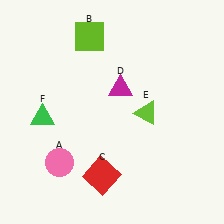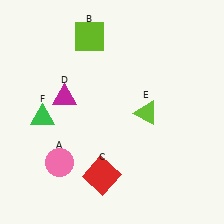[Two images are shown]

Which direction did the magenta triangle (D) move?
The magenta triangle (D) moved left.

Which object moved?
The magenta triangle (D) moved left.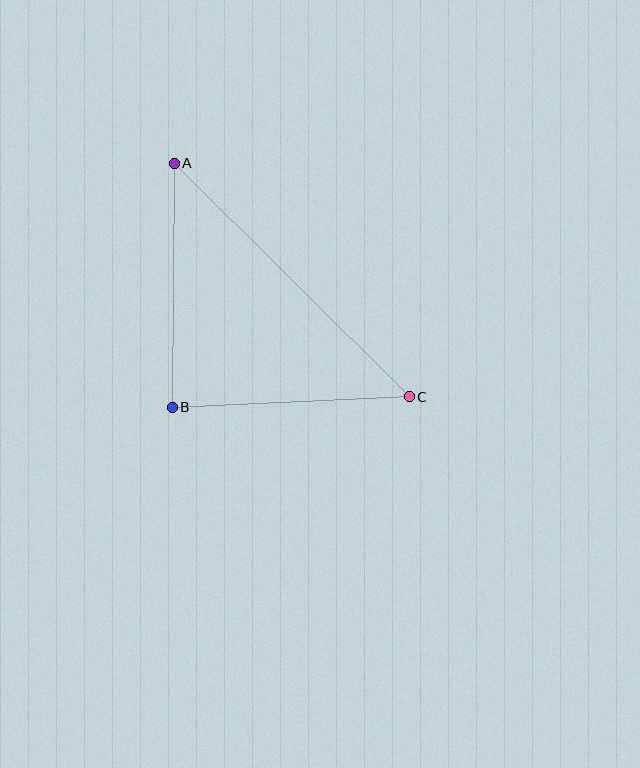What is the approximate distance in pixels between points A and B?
The distance between A and B is approximately 244 pixels.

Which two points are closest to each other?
Points B and C are closest to each other.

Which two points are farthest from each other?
Points A and C are farthest from each other.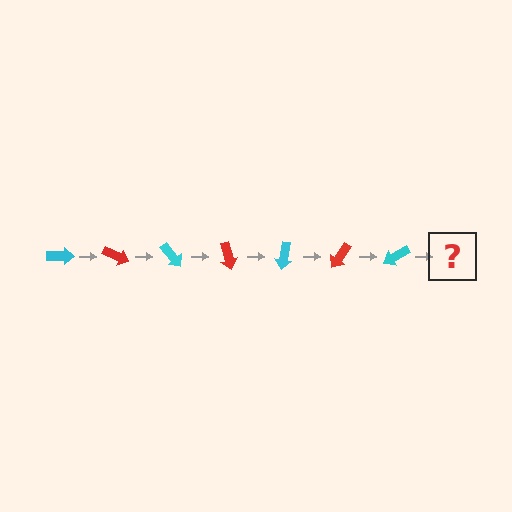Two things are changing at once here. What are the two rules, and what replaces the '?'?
The two rules are that it rotates 25 degrees each step and the color cycles through cyan and red. The '?' should be a red arrow, rotated 175 degrees from the start.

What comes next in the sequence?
The next element should be a red arrow, rotated 175 degrees from the start.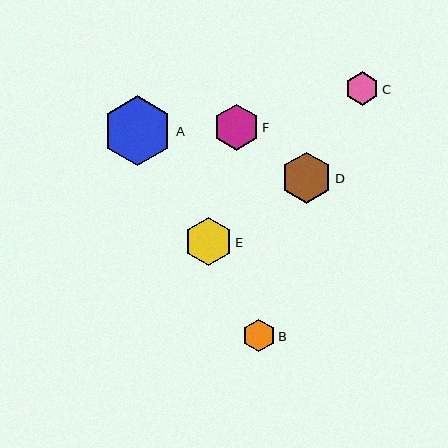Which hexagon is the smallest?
Hexagon B is the smallest with a size of approximately 33 pixels.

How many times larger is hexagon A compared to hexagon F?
Hexagon A is approximately 1.5 times the size of hexagon F.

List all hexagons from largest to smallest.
From largest to smallest: A, D, E, F, C, B.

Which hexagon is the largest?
Hexagon A is the largest with a size of approximately 70 pixels.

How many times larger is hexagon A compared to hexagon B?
Hexagon A is approximately 2.1 times the size of hexagon B.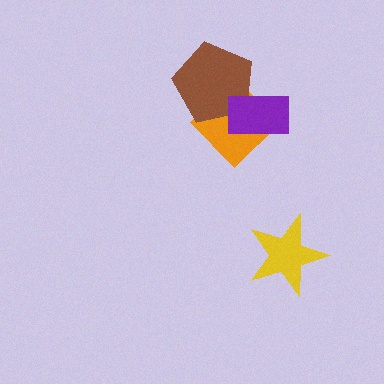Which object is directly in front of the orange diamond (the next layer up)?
The brown pentagon is directly in front of the orange diamond.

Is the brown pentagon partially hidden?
Yes, it is partially covered by another shape.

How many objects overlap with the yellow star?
0 objects overlap with the yellow star.